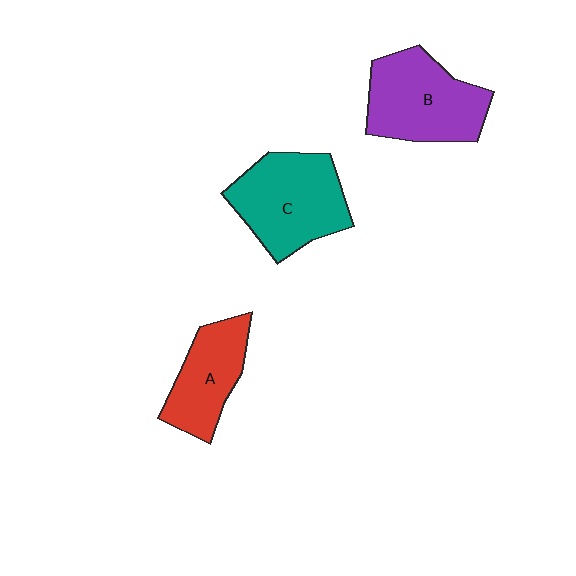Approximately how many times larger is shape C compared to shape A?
Approximately 1.4 times.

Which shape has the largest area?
Shape C (teal).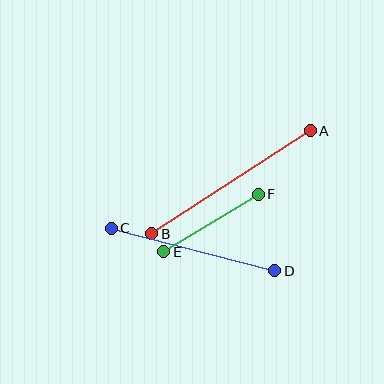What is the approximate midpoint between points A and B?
The midpoint is at approximately (231, 182) pixels.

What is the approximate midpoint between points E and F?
The midpoint is at approximately (211, 223) pixels.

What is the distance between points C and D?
The distance is approximately 169 pixels.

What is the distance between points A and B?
The distance is approximately 189 pixels.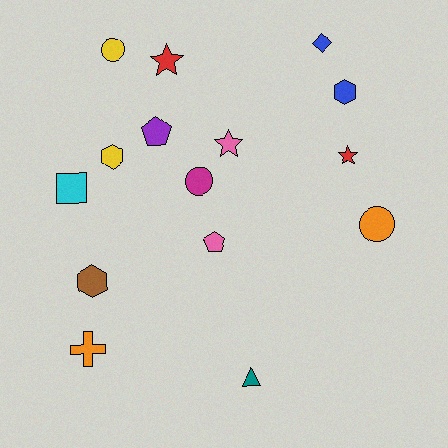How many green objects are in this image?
There are no green objects.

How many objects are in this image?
There are 15 objects.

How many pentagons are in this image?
There are 2 pentagons.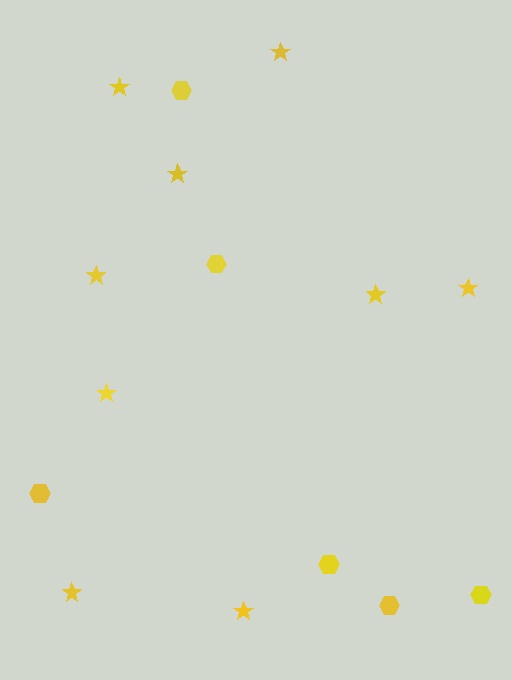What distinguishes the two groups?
There are 2 groups: one group of hexagons (6) and one group of stars (9).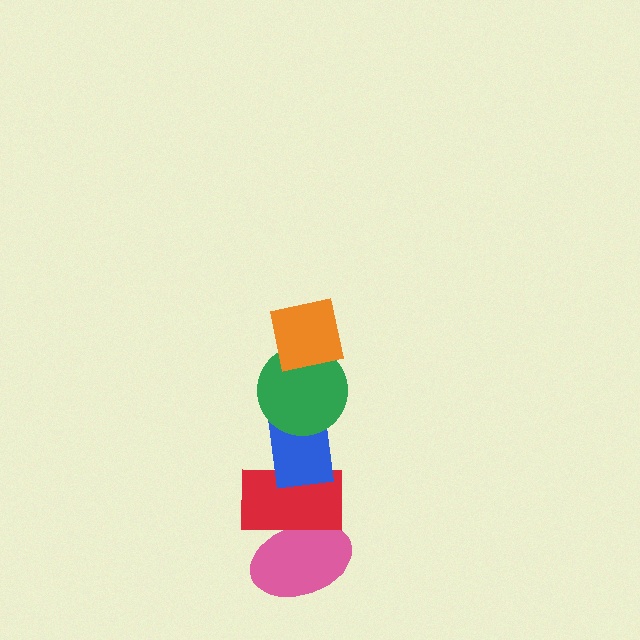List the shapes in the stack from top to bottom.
From top to bottom: the orange square, the green circle, the blue rectangle, the red rectangle, the pink ellipse.